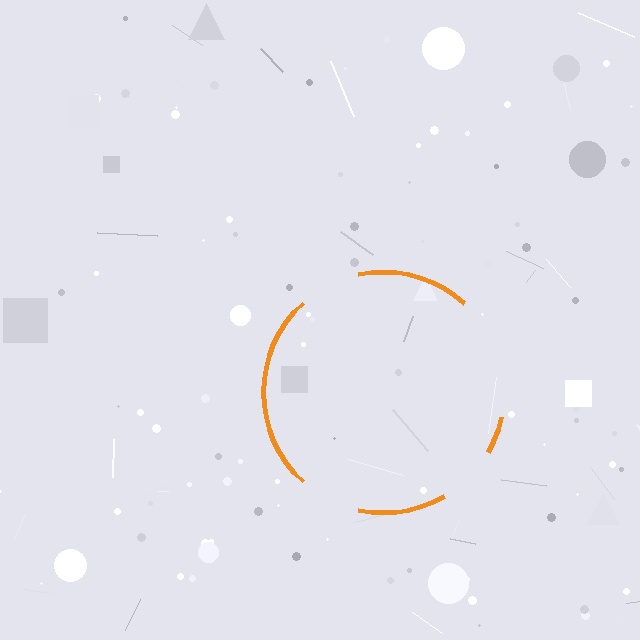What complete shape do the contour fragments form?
The contour fragments form a circle.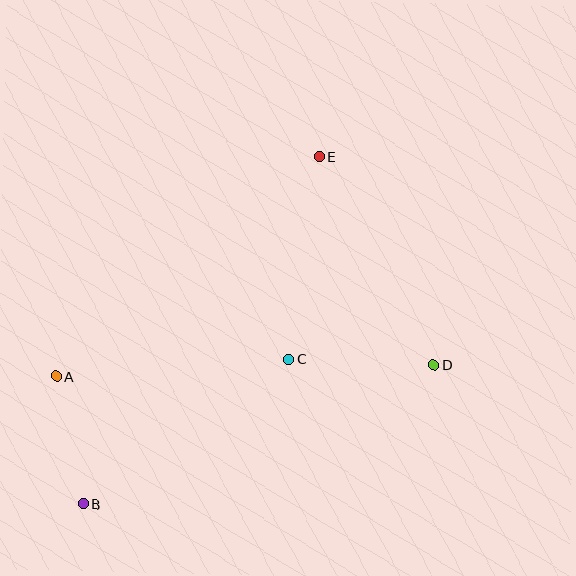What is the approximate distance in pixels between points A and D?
The distance between A and D is approximately 378 pixels.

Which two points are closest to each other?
Points A and B are closest to each other.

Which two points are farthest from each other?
Points B and E are farthest from each other.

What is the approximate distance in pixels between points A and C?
The distance between A and C is approximately 234 pixels.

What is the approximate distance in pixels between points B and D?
The distance between B and D is approximately 378 pixels.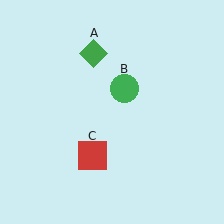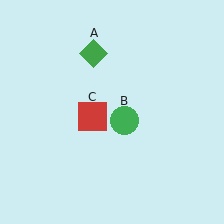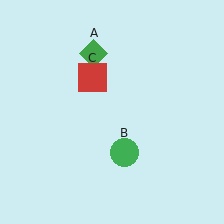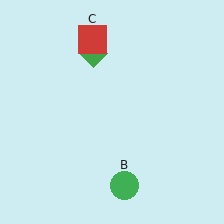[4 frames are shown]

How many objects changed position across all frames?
2 objects changed position: green circle (object B), red square (object C).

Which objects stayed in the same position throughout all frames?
Green diamond (object A) remained stationary.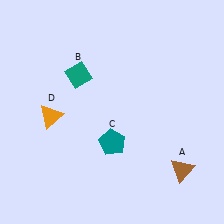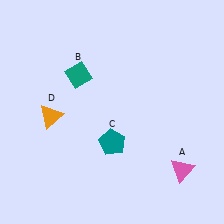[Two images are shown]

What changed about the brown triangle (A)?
In Image 1, A is brown. In Image 2, it changed to pink.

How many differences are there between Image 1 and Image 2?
There is 1 difference between the two images.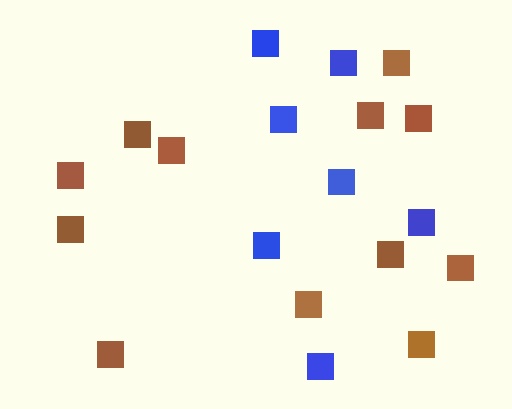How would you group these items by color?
There are 2 groups: one group of blue squares (7) and one group of brown squares (12).